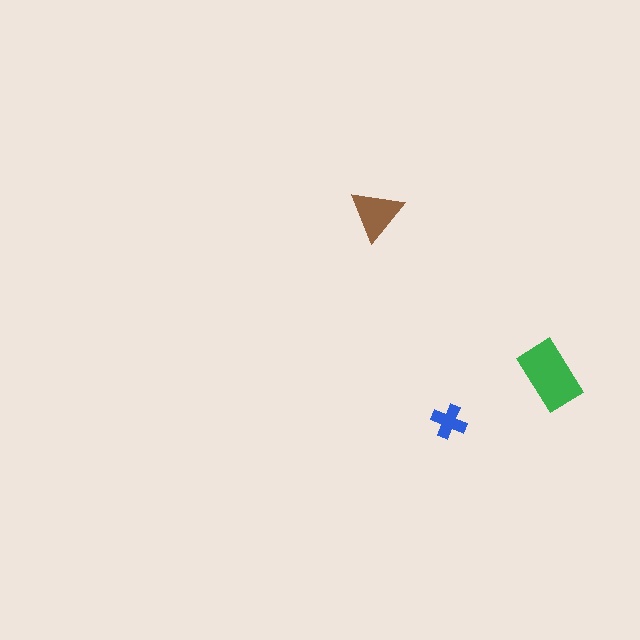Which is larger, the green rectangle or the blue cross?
The green rectangle.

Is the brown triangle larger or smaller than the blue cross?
Larger.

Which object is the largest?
The green rectangle.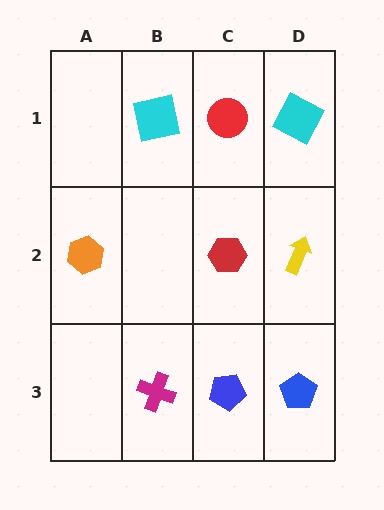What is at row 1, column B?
A cyan square.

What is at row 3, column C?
A blue pentagon.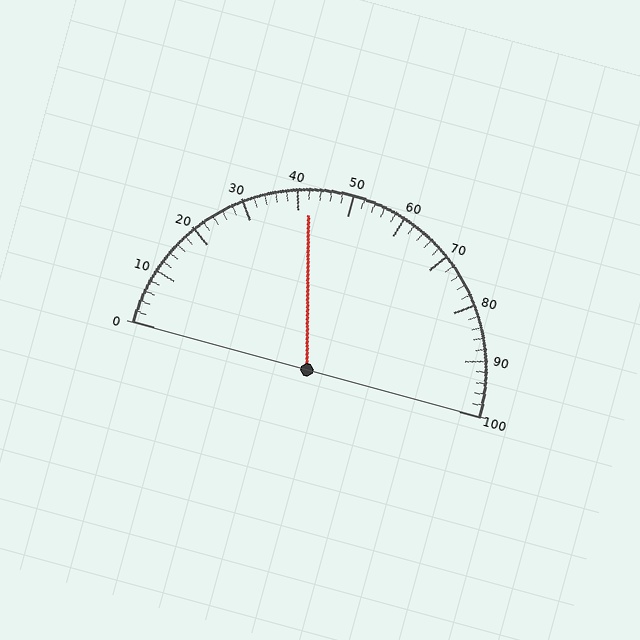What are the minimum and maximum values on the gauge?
The gauge ranges from 0 to 100.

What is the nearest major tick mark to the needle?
The nearest major tick mark is 40.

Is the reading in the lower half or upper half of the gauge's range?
The reading is in the lower half of the range (0 to 100).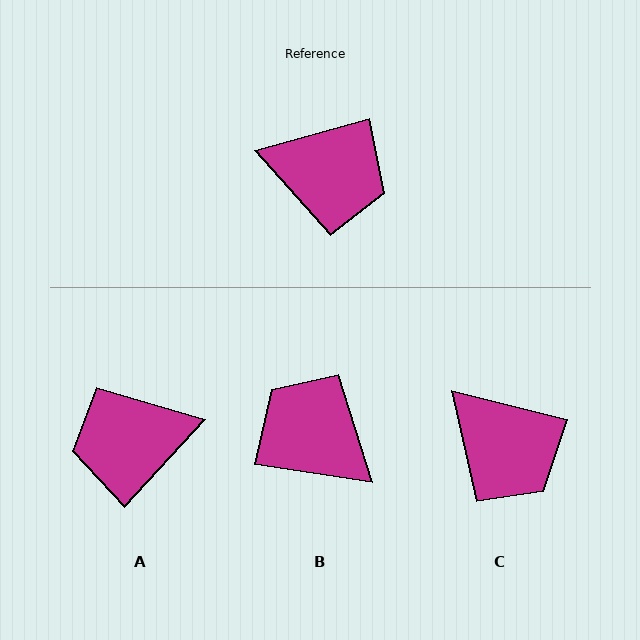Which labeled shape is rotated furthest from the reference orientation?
B, about 155 degrees away.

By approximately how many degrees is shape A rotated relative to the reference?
Approximately 148 degrees clockwise.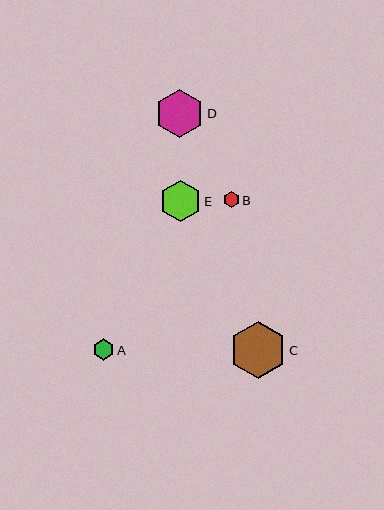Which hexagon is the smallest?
Hexagon B is the smallest with a size of approximately 16 pixels.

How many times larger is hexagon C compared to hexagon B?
Hexagon C is approximately 3.6 times the size of hexagon B.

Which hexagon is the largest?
Hexagon C is the largest with a size of approximately 56 pixels.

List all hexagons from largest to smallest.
From largest to smallest: C, D, E, A, B.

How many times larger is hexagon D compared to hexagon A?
Hexagon D is approximately 2.3 times the size of hexagon A.